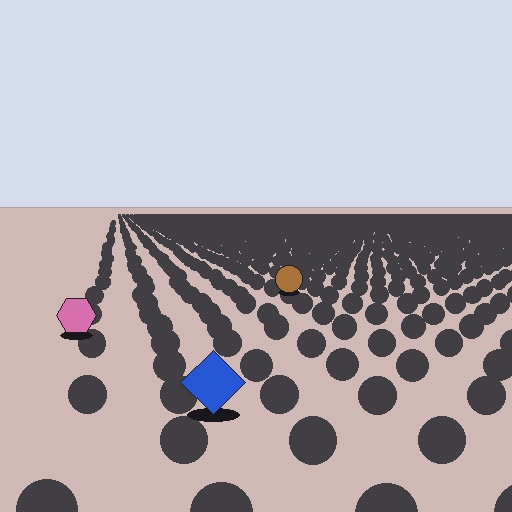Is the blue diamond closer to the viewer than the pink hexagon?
Yes. The blue diamond is closer — you can tell from the texture gradient: the ground texture is coarser near it.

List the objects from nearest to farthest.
From nearest to farthest: the blue diamond, the pink hexagon, the brown circle.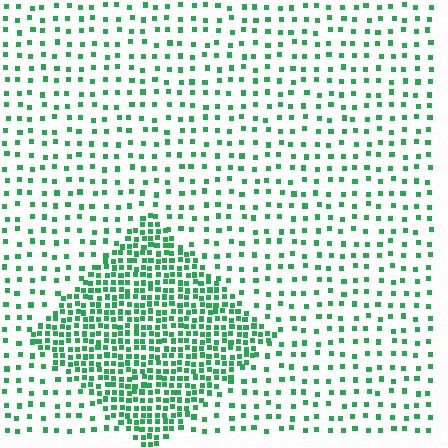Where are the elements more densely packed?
The elements are more densely packed inside the diamond boundary.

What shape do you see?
I see a diamond.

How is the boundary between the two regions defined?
The boundary is defined by a change in element density (approximately 2.9x ratio). All elements are the same color, size, and shape.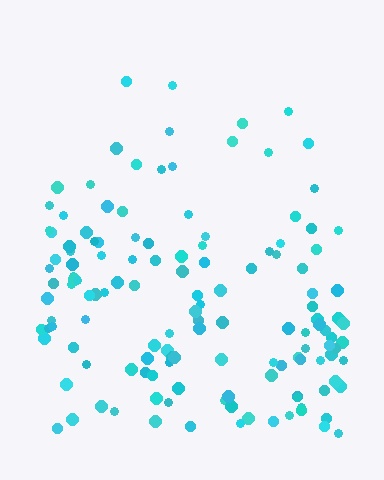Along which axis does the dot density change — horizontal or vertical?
Vertical.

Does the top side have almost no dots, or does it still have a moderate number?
Still a moderate number, just noticeably fewer than the bottom.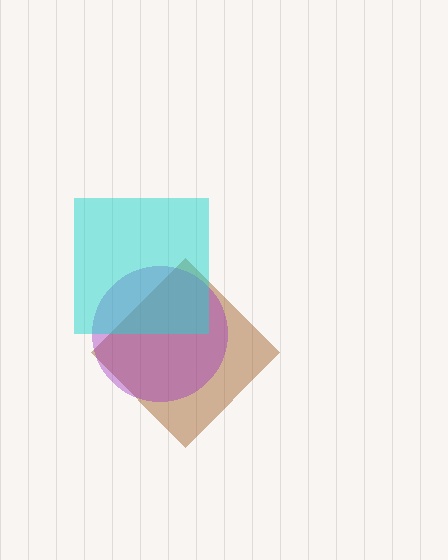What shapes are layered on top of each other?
The layered shapes are: a brown diamond, a purple circle, a cyan square.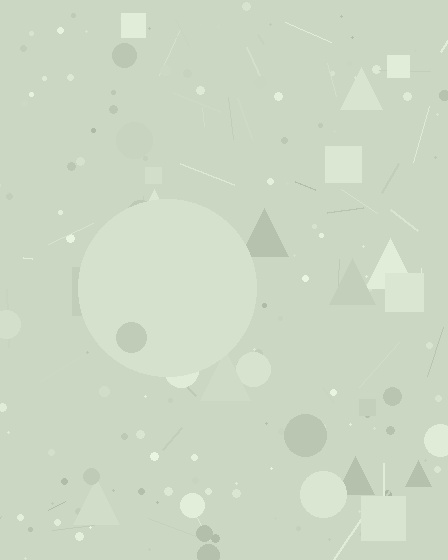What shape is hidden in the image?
A circle is hidden in the image.